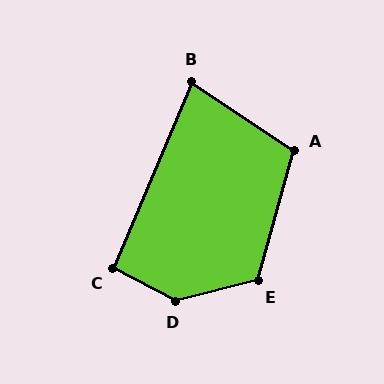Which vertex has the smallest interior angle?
B, at approximately 79 degrees.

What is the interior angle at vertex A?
Approximately 108 degrees (obtuse).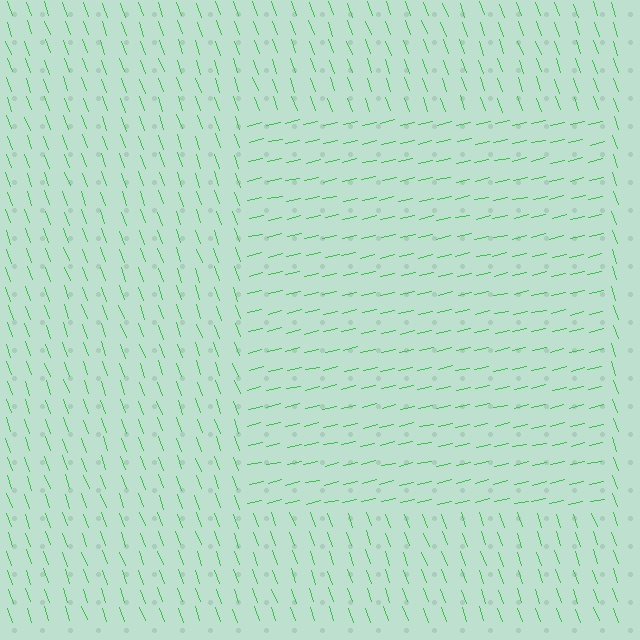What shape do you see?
I see a rectangle.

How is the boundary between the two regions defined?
The boundary is defined purely by a change in line orientation (approximately 83 degrees difference). All lines are the same color and thickness.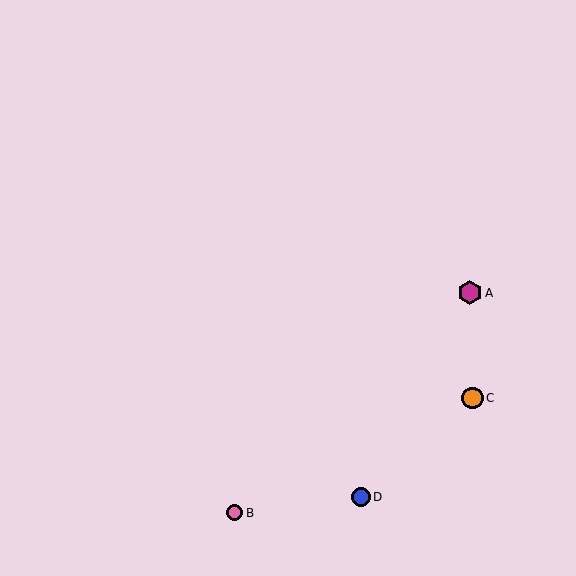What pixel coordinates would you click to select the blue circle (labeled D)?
Click at (361, 497) to select the blue circle D.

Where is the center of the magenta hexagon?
The center of the magenta hexagon is at (470, 293).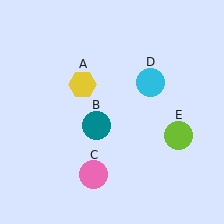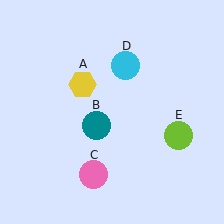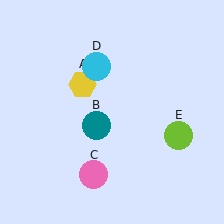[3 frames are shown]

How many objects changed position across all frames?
1 object changed position: cyan circle (object D).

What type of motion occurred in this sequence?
The cyan circle (object D) rotated counterclockwise around the center of the scene.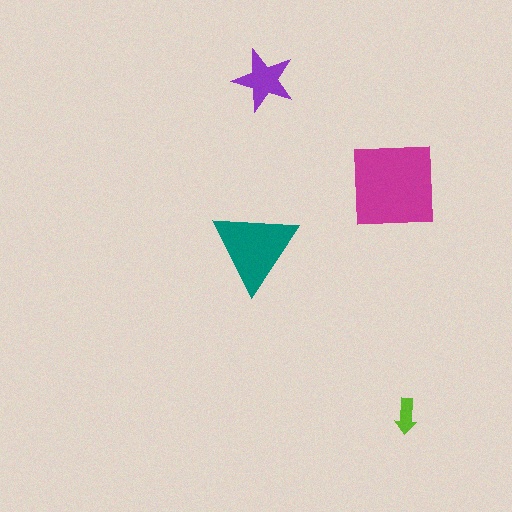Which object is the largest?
The magenta square.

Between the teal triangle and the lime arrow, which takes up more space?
The teal triangle.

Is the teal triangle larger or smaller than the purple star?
Larger.